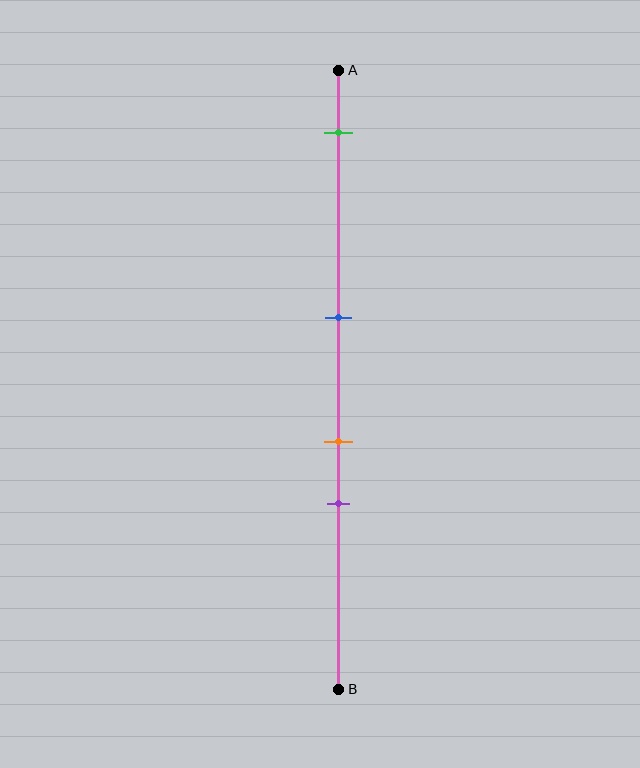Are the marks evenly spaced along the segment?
No, the marks are not evenly spaced.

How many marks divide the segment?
There are 4 marks dividing the segment.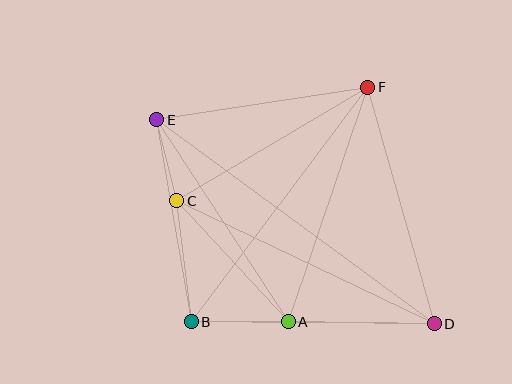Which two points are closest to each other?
Points C and E are closest to each other.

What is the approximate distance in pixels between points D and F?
The distance between D and F is approximately 245 pixels.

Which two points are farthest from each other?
Points D and E are farthest from each other.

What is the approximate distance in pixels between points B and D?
The distance between B and D is approximately 243 pixels.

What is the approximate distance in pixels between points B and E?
The distance between B and E is approximately 205 pixels.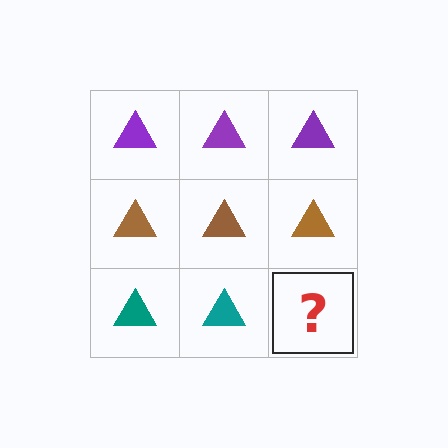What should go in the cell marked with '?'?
The missing cell should contain a teal triangle.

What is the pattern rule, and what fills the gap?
The rule is that each row has a consistent color. The gap should be filled with a teal triangle.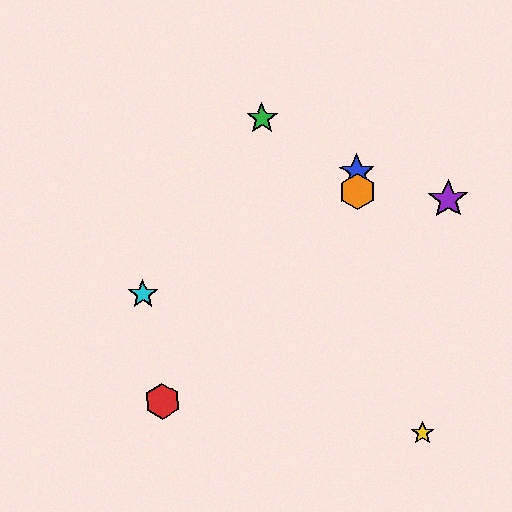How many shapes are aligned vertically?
2 shapes (the blue star, the orange hexagon) are aligned vertically.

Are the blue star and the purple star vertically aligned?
No, the blue star is at x≈357 and the purple star is at x≈448.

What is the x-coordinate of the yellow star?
The yellow star is at x≈423.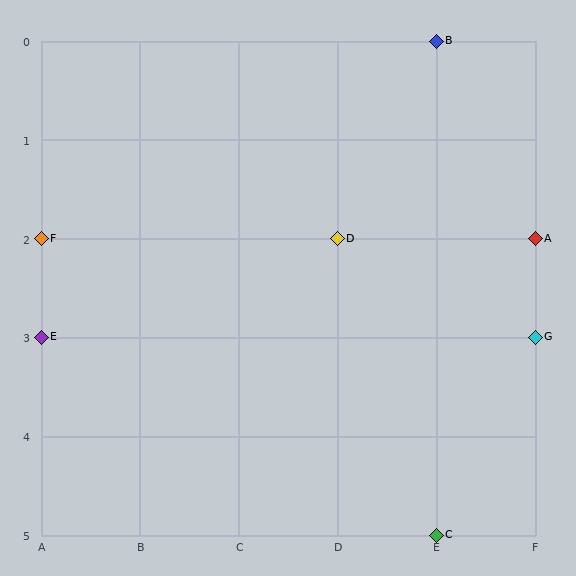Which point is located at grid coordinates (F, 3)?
Point G is at (F, 3).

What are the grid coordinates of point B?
Point B is at grid coordinates (E, 0).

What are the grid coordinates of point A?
Point A is at grid coordinates (F, 2).